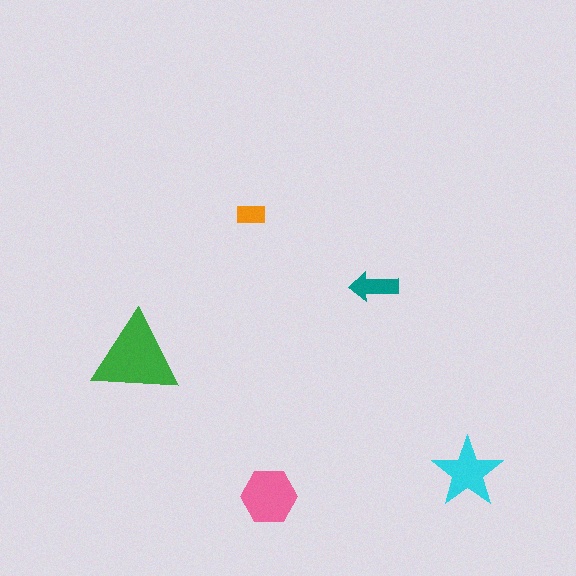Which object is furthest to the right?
The cyan star is rightmost.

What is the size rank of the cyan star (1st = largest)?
3rd.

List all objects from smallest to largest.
The orange rectangle, the teal arrow, the cyan star, the pink hexagon, the green triangle.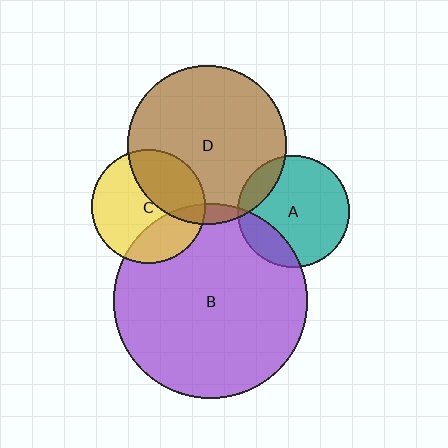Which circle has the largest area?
Circle B (purple).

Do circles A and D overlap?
Yes.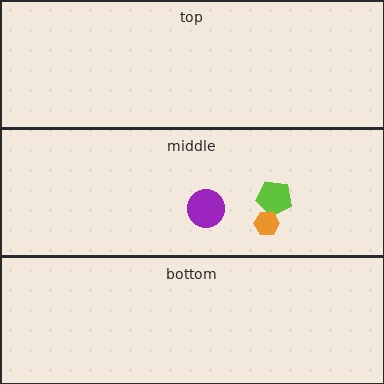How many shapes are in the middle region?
3.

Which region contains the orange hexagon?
The middle region.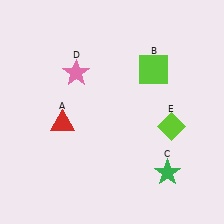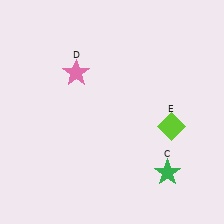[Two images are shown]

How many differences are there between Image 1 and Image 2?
There are 2 differences between the two images.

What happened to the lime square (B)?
The lime square (B) was removed in Image 2. It was in the top-right area of Image 1.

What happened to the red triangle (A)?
The red triangle (A) was removed in Image 2. It was in the bottom-left area of Image 1.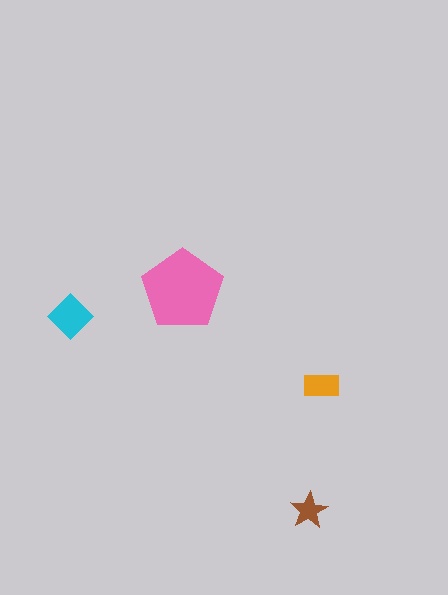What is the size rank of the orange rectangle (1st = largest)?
3rd.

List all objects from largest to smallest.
The pink pentagon, the cyan diamond, the orange rectangle, the brown star.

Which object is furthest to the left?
The cyan diamond is leftmost.